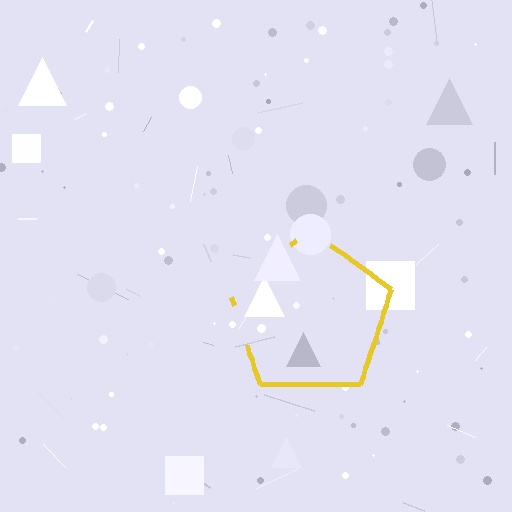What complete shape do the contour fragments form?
The contour fragments form a pentagon.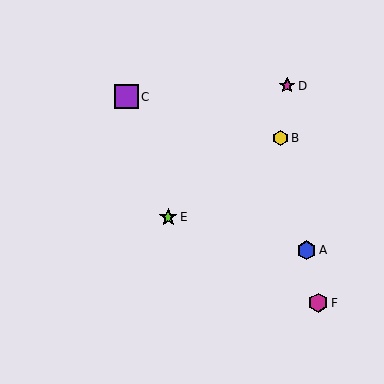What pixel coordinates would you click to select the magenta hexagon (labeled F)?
Click at (318, 303) to select the magenta hexagon F.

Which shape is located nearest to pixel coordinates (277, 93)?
The magenta star (labeled D) at (287, 86) is nearest to that location.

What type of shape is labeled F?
Shape F is a magenta hexagon.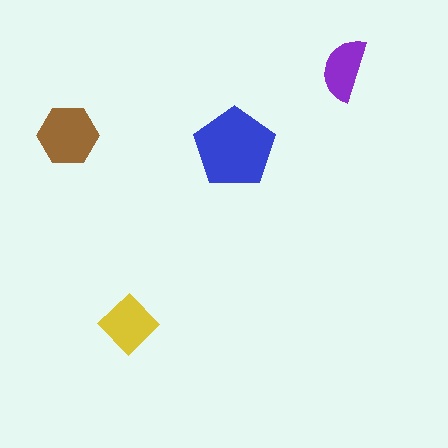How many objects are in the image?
There are 4 objects in the image.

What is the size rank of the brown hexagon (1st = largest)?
2nd.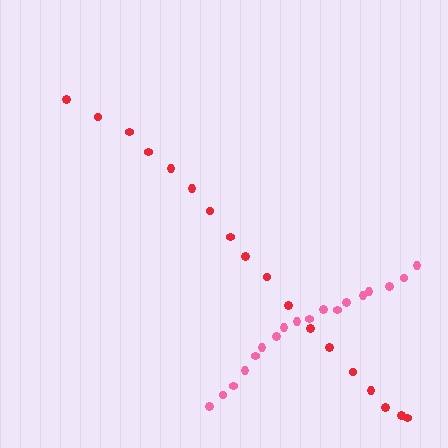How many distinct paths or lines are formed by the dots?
There are 2 distinct paths.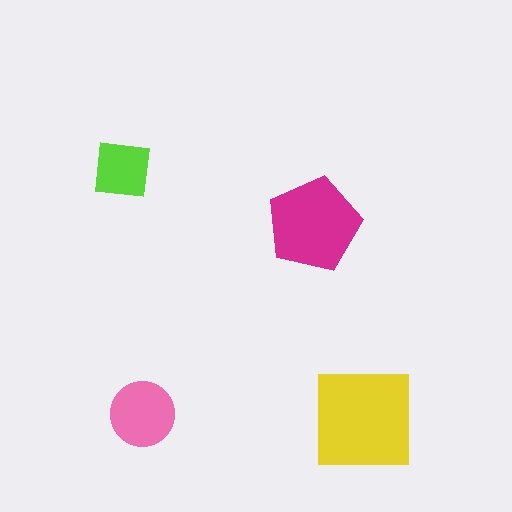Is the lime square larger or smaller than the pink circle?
Smaller.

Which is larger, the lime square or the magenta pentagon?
The magenta pentagon.